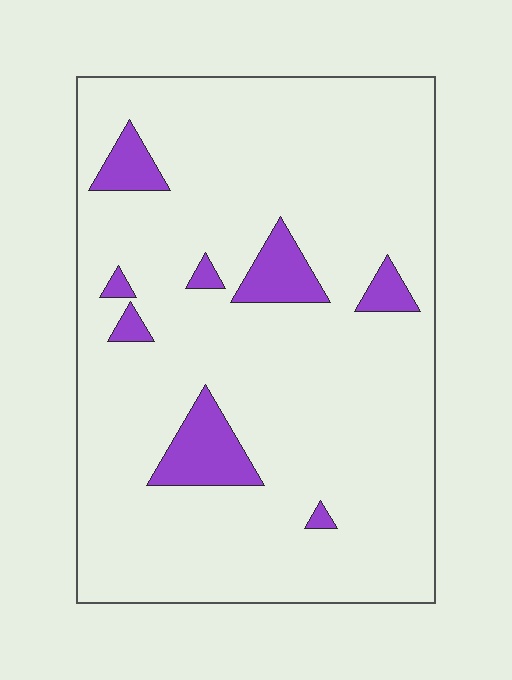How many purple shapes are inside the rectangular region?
8.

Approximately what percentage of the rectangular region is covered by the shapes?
Approximately 10%.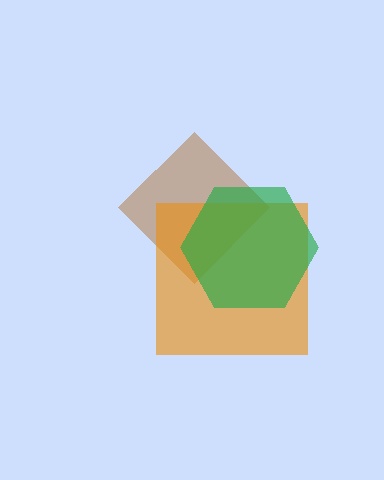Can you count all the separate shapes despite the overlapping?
Yes, there are 3 separate shapes.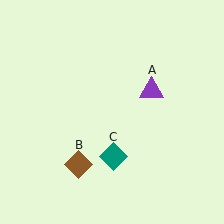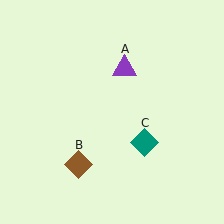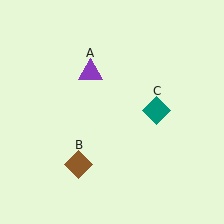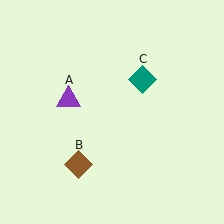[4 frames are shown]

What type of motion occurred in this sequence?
The purple triangle (object A), teal diamond (object C) rotated counterclockwise around the center of the scene.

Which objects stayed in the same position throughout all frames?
Brown diamond (object B) remained stationary.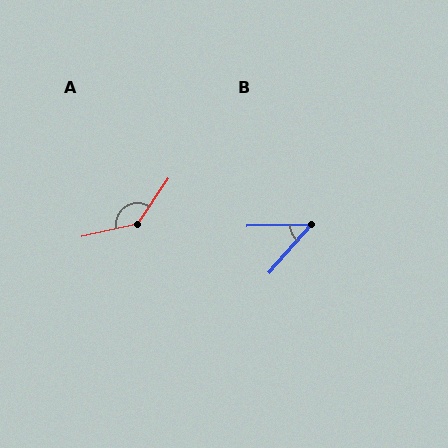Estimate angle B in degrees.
Approximately 47 degrees.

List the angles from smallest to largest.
B (47°), A (136°).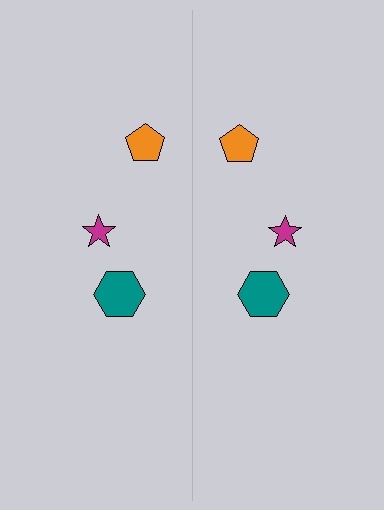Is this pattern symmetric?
Yes, this pattern has bilateral (reflection) symmetry.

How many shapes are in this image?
There are 6 shapes in this image.